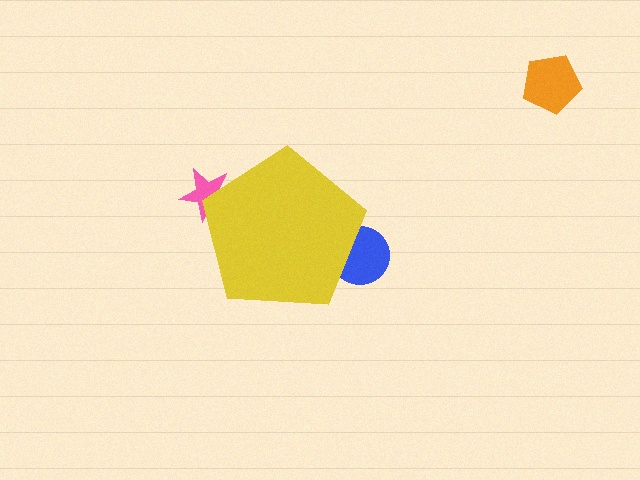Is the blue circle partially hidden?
Yes, the blue circle is partially hidden behind the yellow pentagon.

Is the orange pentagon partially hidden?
No, the orange pentagon is fully visible.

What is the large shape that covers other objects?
A yellow pentagon.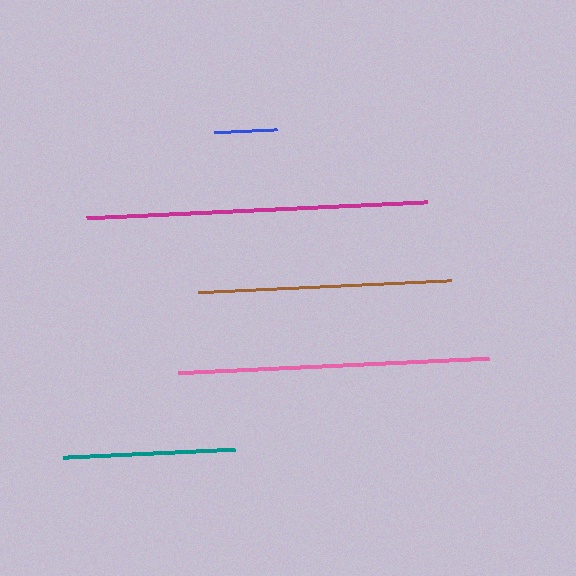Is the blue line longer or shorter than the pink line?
The pink line is longer than the blue line.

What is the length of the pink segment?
The pink segment is approximately 310 pixels long.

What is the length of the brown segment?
The brown segment is approximately 253 pixels long.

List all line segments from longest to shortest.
From longest to shortest: magenta, pink, brown, teal, blue.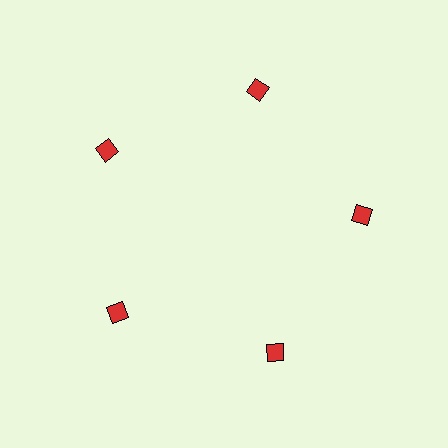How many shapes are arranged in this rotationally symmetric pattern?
There are 5 shapes, arranged in 5 groups of 1.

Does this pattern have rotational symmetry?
Yes, this pattern has 5-fold rotational symmetry. It looks the same after rotating 72 degrees around the center.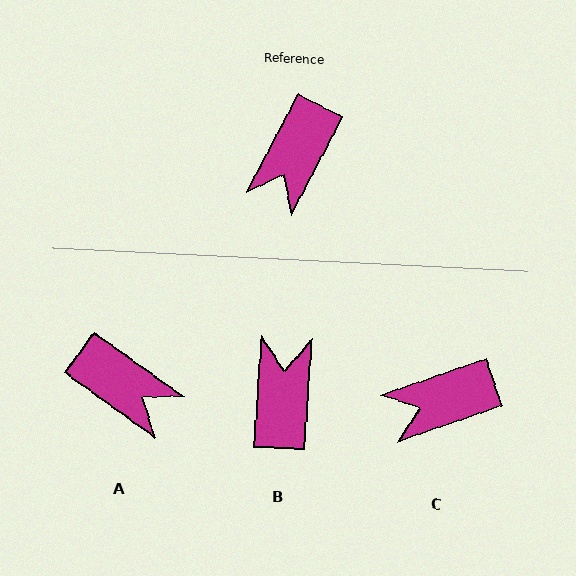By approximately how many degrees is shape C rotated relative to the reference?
Approximately 43 degrees clockwise.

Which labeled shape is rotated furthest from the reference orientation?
B, about 156 degrees away.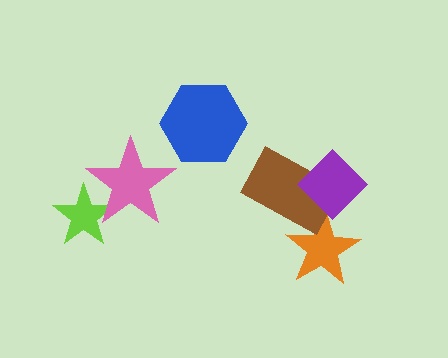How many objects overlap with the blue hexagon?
0 objects overlap with the blue hexagon.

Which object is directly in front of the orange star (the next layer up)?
The brown rectangle is directly in front of the orange star.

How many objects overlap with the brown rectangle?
2 objects overlap with the brown rectangle.